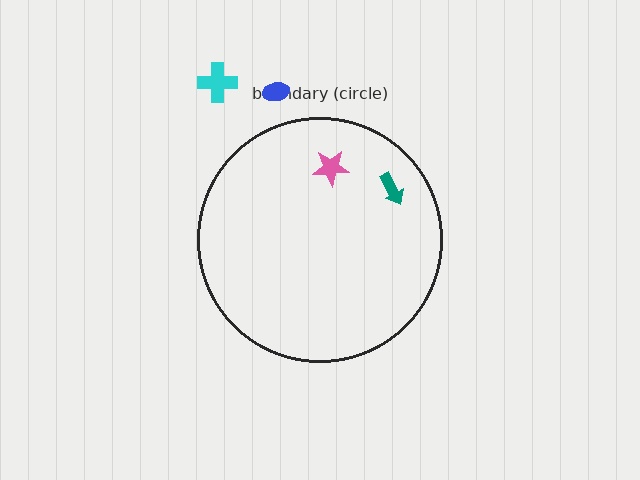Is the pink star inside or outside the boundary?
Inside.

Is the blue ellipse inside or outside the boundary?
Outside.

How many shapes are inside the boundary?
2 inside, 2 outside.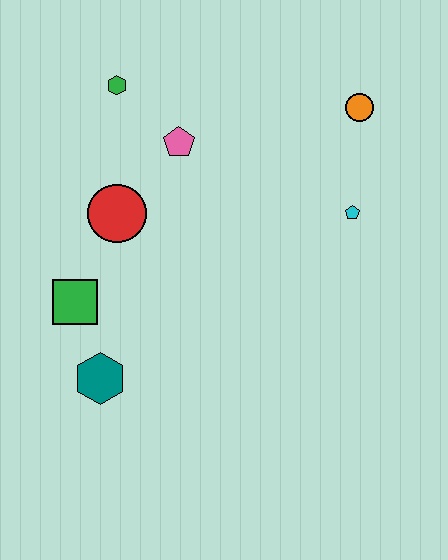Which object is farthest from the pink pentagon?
The teal hexagon is farthest from the pink pentagon.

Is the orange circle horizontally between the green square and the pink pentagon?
No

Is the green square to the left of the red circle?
Yes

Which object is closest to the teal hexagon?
The green square is closest to the teal hexagon.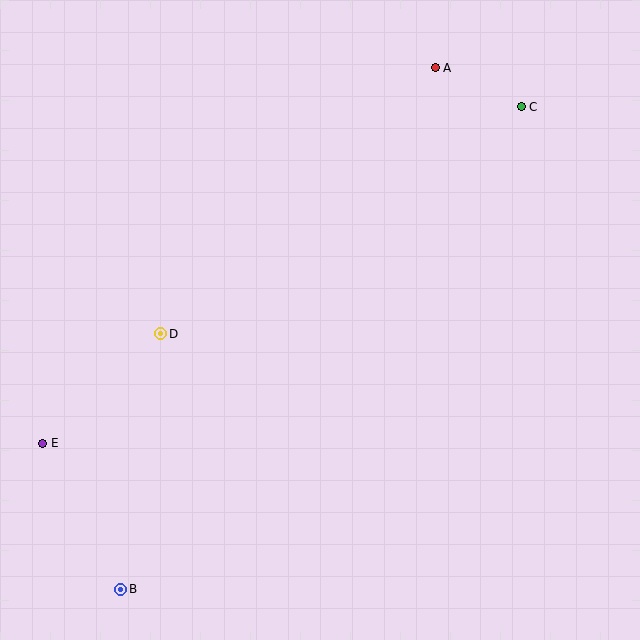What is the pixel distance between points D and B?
The distance between D and B is 258 pixels.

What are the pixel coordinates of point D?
Point D is at (161, 334).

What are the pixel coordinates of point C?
Point C is at (521, 107).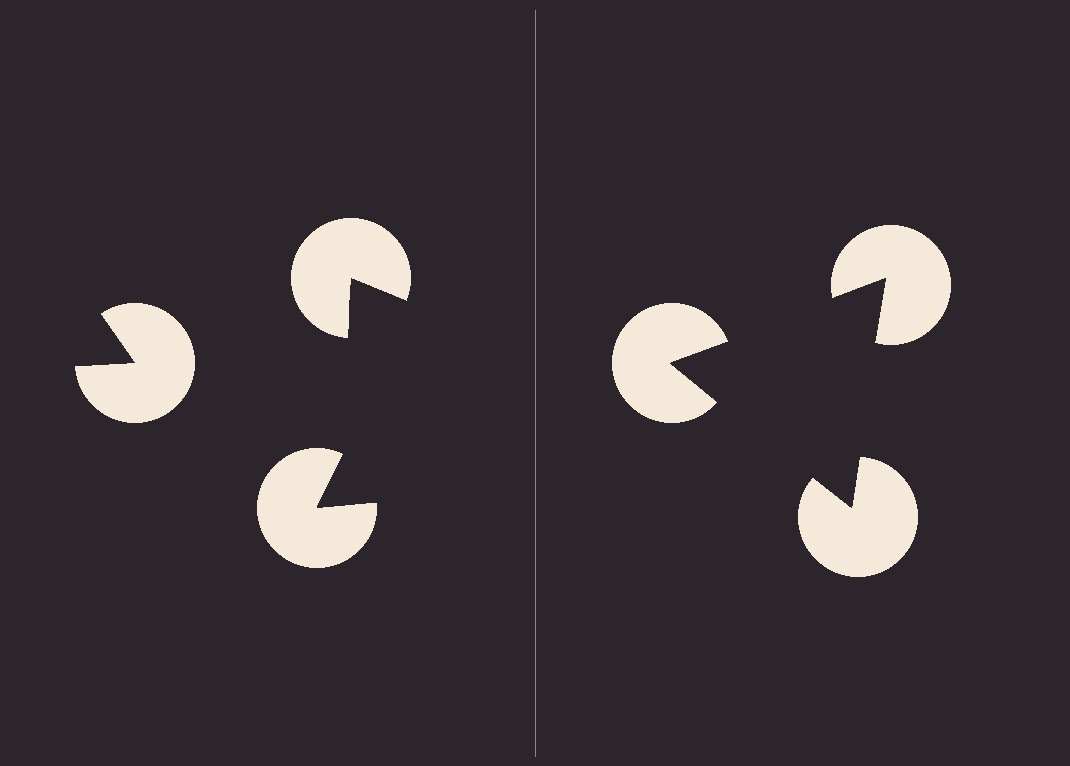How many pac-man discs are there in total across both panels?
6 — 3 on each side.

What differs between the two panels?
The pac-man discs are positioned identically on both sides; only the wedge orientations differ. On the right they align to a triangle; on the left they are misaligned.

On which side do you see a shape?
An illusory triangle appears on the right side. On the left side the wedge cuts are rotated, so no coherent shape forms.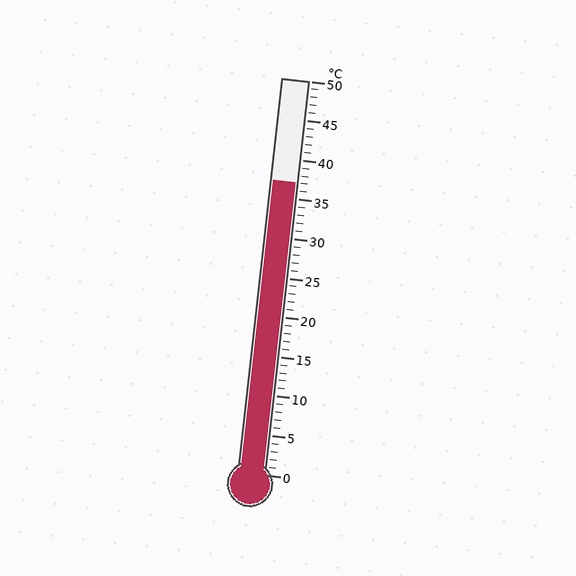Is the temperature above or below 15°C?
The temperature is above 15°C.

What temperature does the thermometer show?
The thermometer shows approximately 37°C.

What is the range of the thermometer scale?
The thermometer scale ranges from 0°C to 50°C.